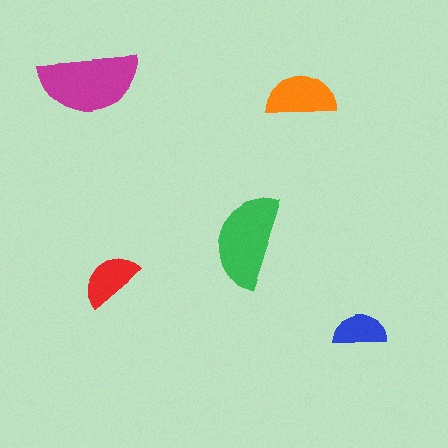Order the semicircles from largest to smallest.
the magenta one, the green one, the orange one, the red one, the blue one.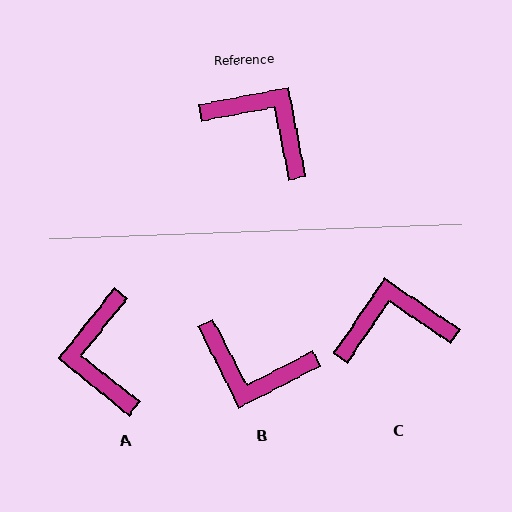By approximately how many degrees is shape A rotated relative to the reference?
Approximately 131 degrees counter-clockwise.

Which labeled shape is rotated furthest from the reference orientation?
B, about 164 degrees away.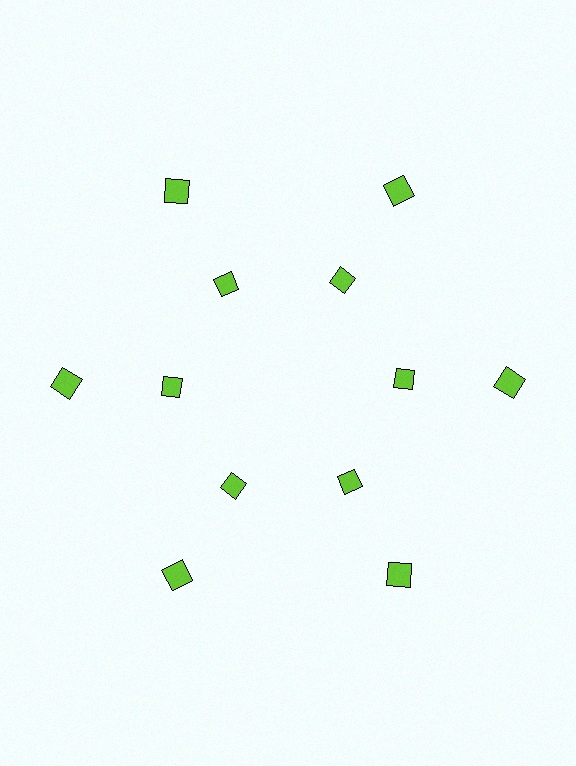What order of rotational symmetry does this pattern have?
This pattern has 6-fold rotational symmetry.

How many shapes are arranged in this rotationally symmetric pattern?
There are 12 shapes, arranged in 6 groups of 2.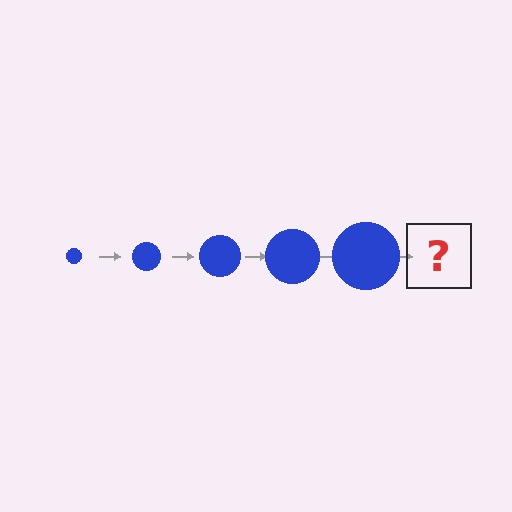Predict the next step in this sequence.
The next step is a blue circle, larger than the previous one.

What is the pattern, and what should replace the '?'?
The pattern is that the circle gets progressively larger each step. The '?' should be a blue circle, larger than the previous one.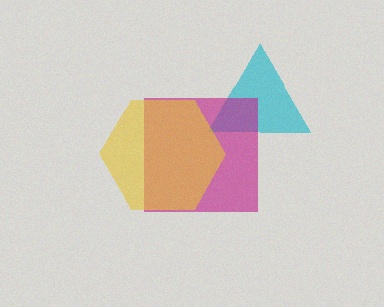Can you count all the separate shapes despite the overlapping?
Yes, there are 3 separate shapes.